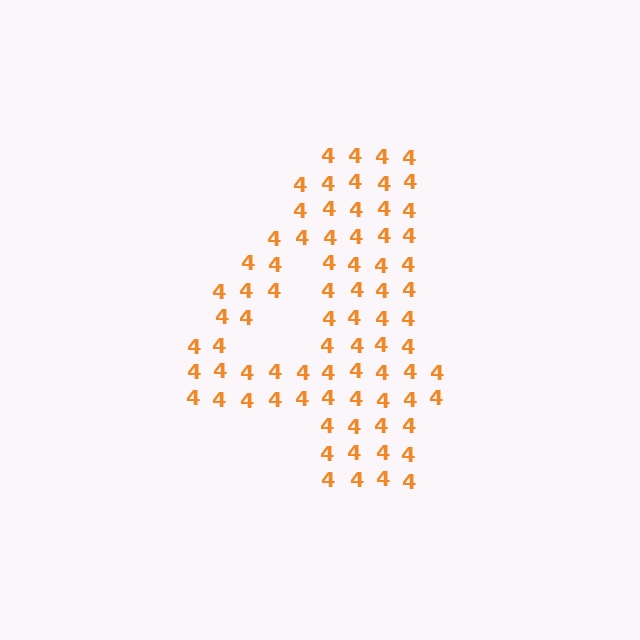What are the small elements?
The small elements are digit 4's.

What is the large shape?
The large shape is the digit 4.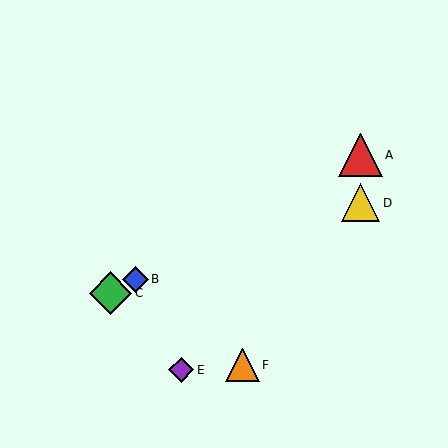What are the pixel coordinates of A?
Object A is at (360, 155).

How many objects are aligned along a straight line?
3 objects (A, B, C) are aligned along a straight line.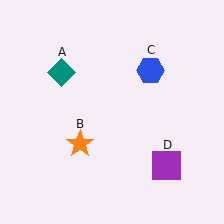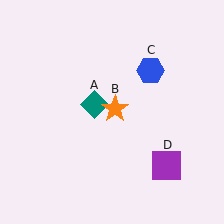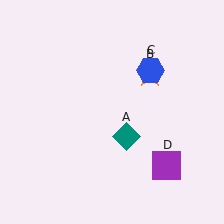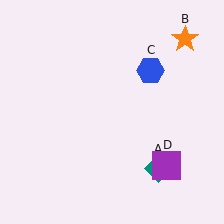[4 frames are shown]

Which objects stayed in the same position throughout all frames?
Blue hexagon (object C) and purple square (object D) remained stationary.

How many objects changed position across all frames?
2 objects changed position: teal diamond (object A), orange star (object B).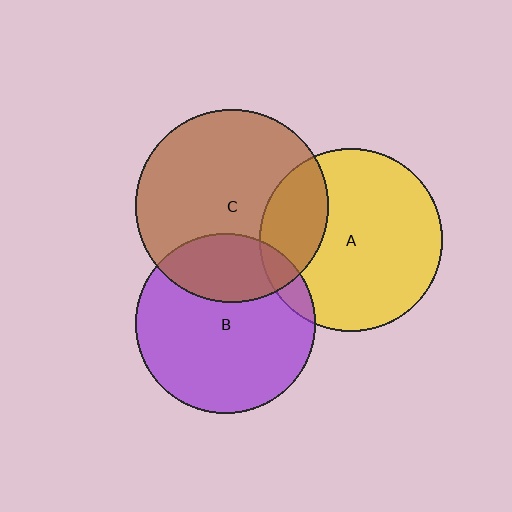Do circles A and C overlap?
Yes.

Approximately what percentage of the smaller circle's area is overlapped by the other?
Approximately 25%.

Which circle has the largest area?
Circle C (brown).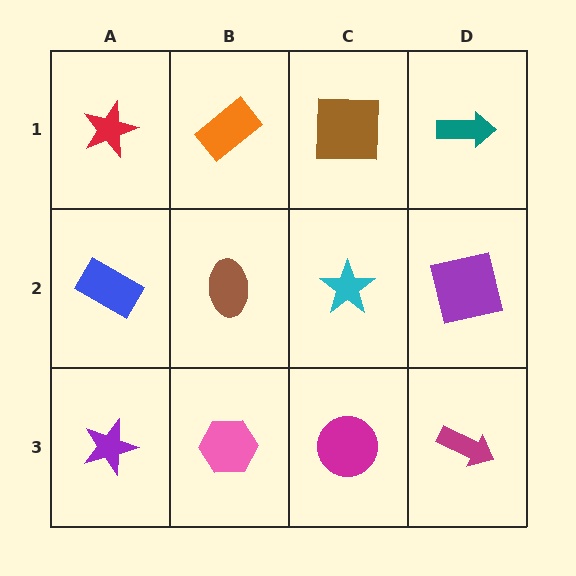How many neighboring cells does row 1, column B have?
3.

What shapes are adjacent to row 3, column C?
A cyan star (row 2, column C), a pink hexagon (row 3, column B), a magenta arrow (row 3, column D).